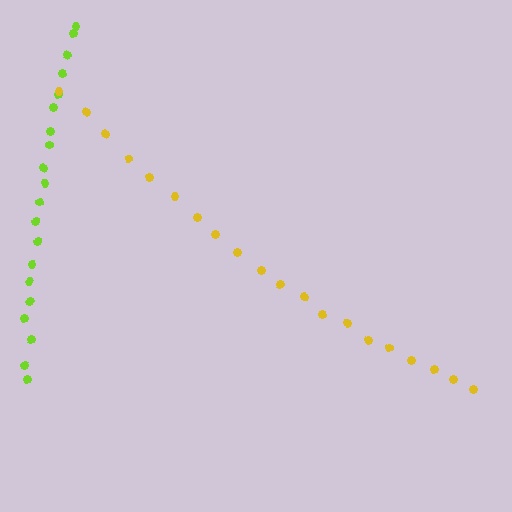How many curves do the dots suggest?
There are 2 distinct paths.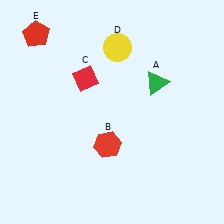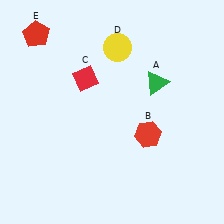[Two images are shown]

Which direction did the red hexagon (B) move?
The red hexagon (B) moved right.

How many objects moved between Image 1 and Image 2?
1 object moved between the two images.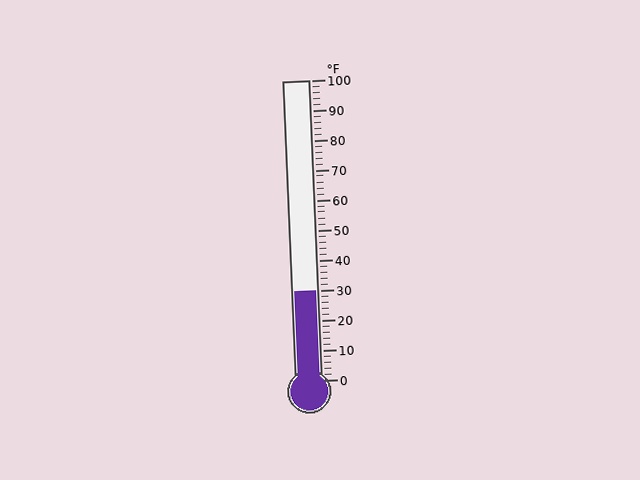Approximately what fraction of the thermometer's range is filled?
The thermometer is filled to approximately 30% of its range.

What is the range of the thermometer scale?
The thermometer scale ranges from 0°F to 100°F.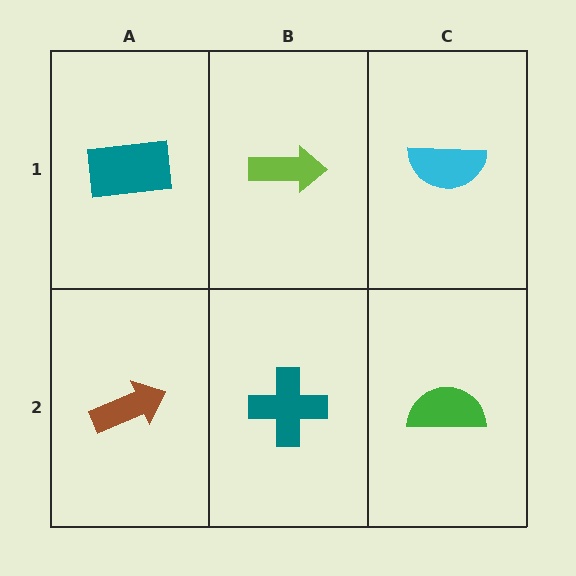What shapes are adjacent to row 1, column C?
A green semicircle (row 2, column C), a lime arrow (row 1, column B).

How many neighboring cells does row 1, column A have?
2.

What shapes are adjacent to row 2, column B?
A lime arrow (row 1, column B), a brown arrow (row 2, column A), a green semicircle (row 2, column C).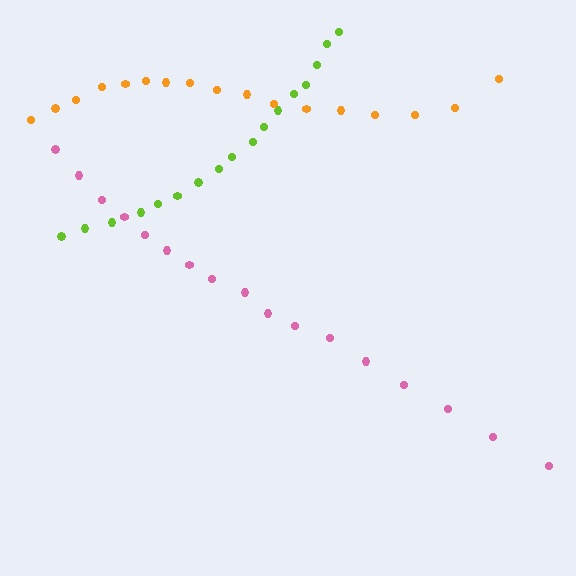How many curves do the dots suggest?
There are 3 distinct paths.